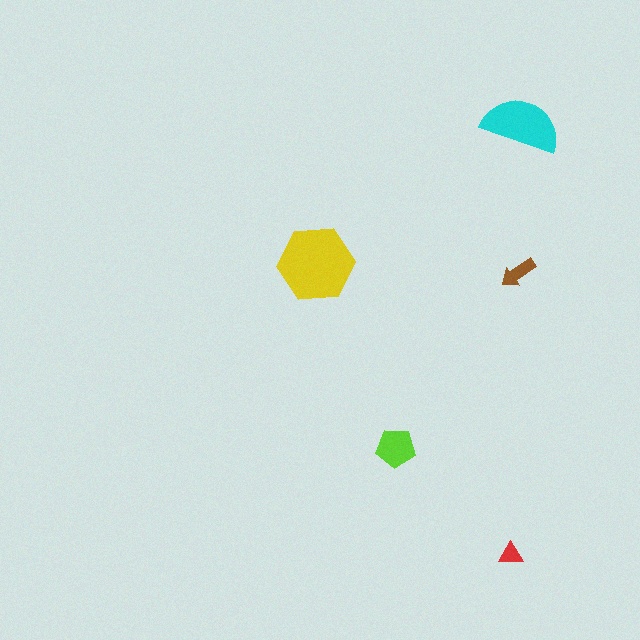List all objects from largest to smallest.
The yellow hexagon, the cyan semicircle, the lime pentagon, the brown arrow, the red triangle.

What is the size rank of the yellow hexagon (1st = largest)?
1st.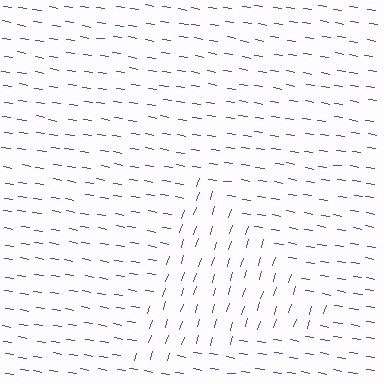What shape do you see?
I see a triangle.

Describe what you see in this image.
The image is filled with small blue line segments. A triangle region in the image has lines oriented differently from the surrounding lines, creating a visible texture boundary.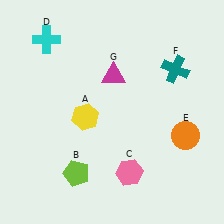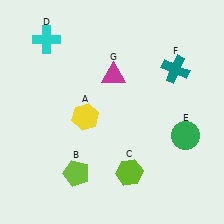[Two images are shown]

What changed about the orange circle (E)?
In Image 1, E is orange. In Image 2, it changed to green.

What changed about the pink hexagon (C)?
In Image 1, C is pink. In Image 2, it changed to lime.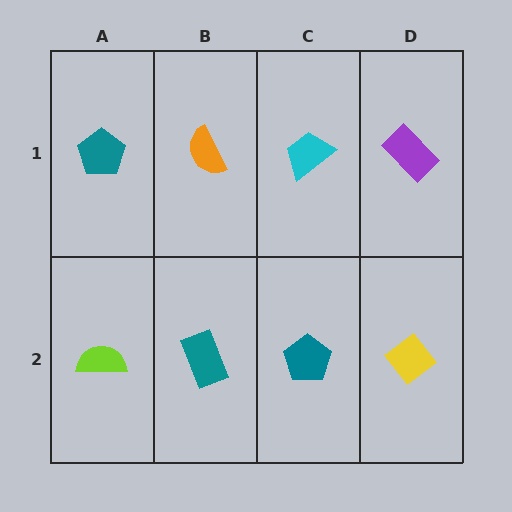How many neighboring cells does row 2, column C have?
3.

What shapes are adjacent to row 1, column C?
A teal pentagon (row 2, column C), an orange semicircle (row 1, column B), a purple rectangle (row 1, column D).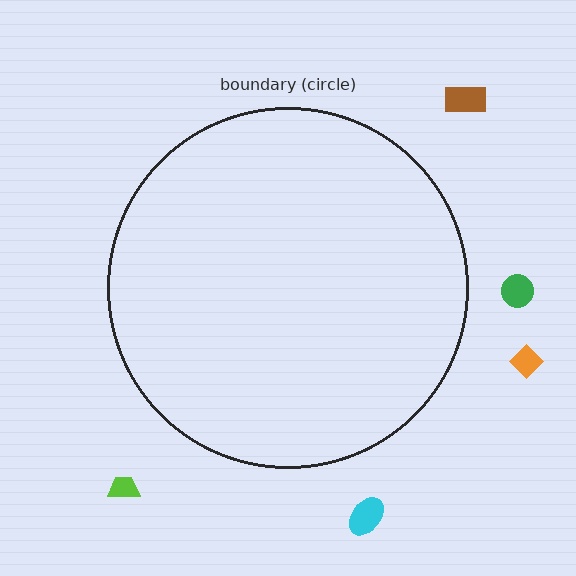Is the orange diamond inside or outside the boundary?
Outside.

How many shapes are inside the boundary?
0 inside, 5 outside.